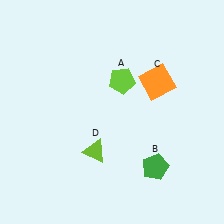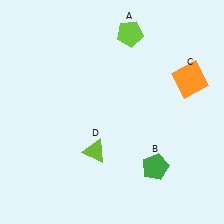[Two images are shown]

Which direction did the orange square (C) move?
The orange square (C) moved right.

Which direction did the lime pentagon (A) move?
The lime pentagon (A) moved up.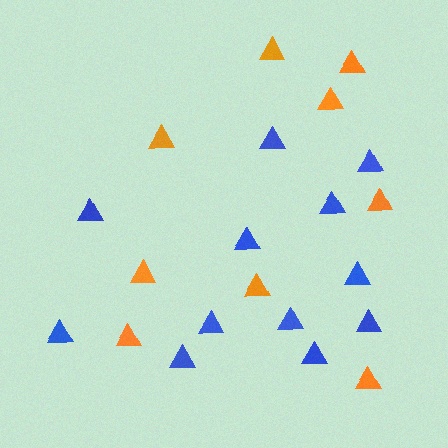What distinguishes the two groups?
There are 2 groups: one group of orange triangles (9) and one group of blue triangles (12).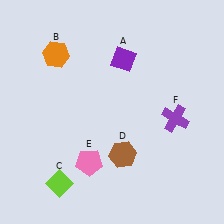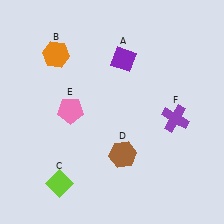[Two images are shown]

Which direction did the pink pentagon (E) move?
The pink pentagon (E) moved up.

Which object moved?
The pink pentagon (E) moved up.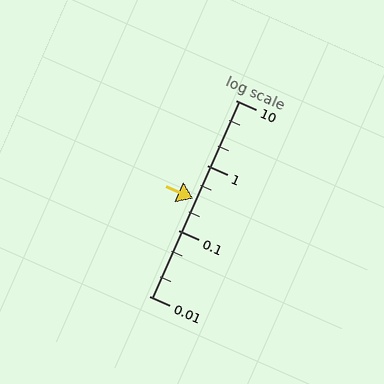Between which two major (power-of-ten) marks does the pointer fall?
The pointer is between 0.1 and 1.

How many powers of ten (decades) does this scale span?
The scale spans 3 decades, from 0.01 to 10.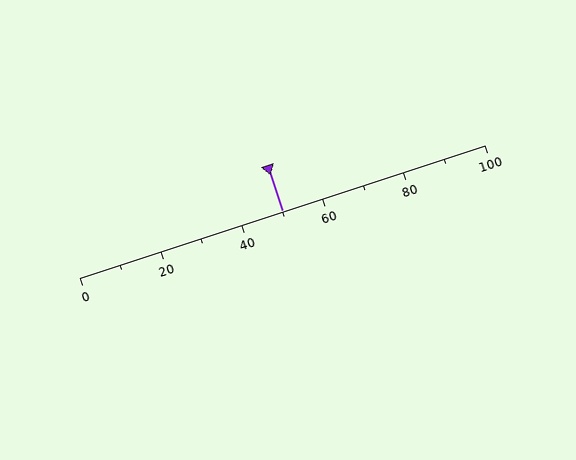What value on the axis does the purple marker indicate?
The marker indicates approximately 50.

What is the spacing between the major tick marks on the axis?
The major ticks are spaced 20 apart.